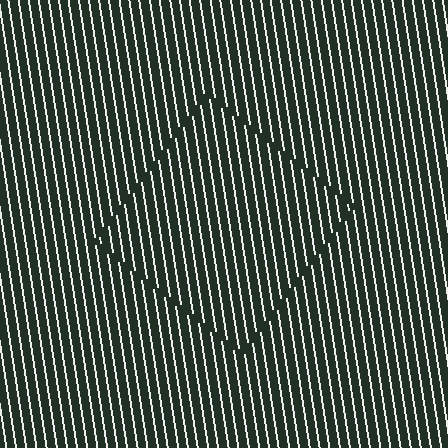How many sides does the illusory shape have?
4 sides — the line-ends trace a square.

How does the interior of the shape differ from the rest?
The interior of the shape contains the same grating, shifted by half a period — the contour is defined by the phase discontinuity where line-ends from the inner and outer gratings abut.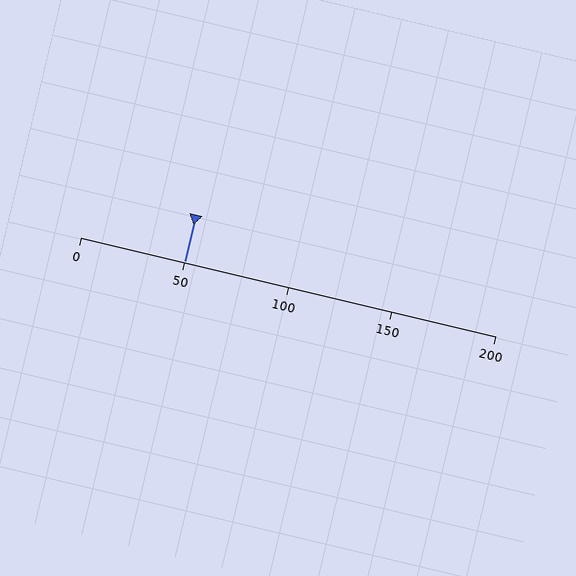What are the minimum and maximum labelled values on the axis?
The axis runs from 0 to 200.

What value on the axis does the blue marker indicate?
The marker indicates approximately 50.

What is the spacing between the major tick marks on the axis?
The major ticks are spaced 50 apart.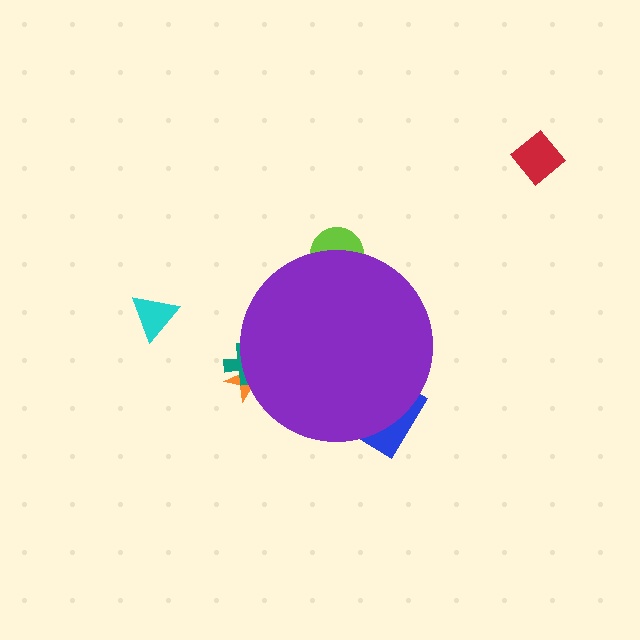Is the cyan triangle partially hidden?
No, the cyan triangle is fully visible.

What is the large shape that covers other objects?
A purple circle.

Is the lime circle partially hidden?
Yes, the lime circle is partially hidden behind the purple circle.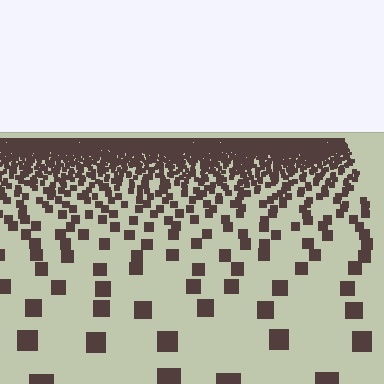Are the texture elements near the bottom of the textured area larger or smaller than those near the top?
Larger. Near the bottom, elements are closer to the viewer and appear at a bigger on-screen size.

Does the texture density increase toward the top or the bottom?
Density increases toward the top.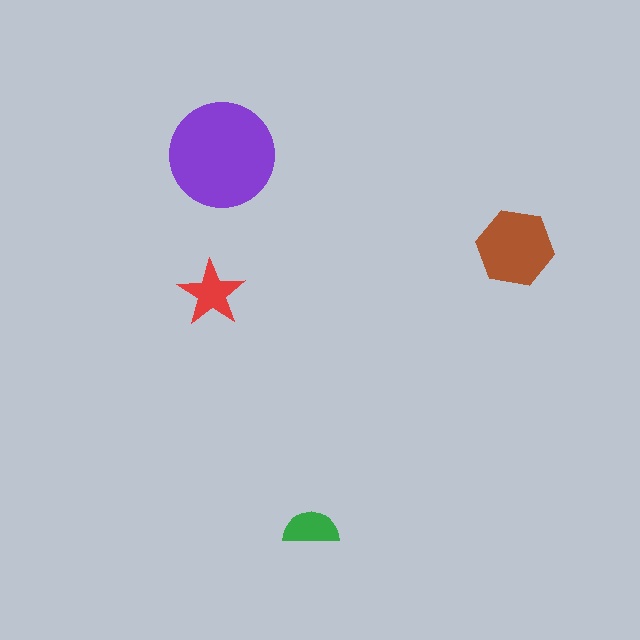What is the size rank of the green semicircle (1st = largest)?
4th.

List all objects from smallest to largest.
The green semicircle, the red star, the brown hexagon, the purple circle.